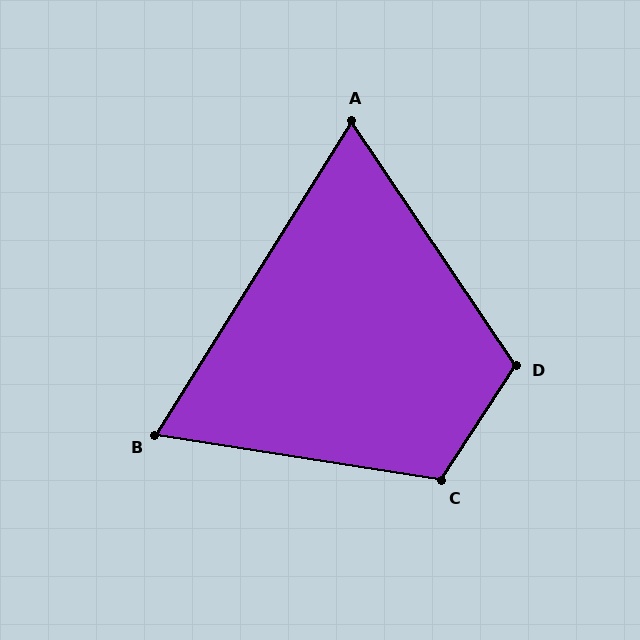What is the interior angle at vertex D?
Approximately 113 degrees (obtuse).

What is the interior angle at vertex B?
Approximately 67 degrees (acute).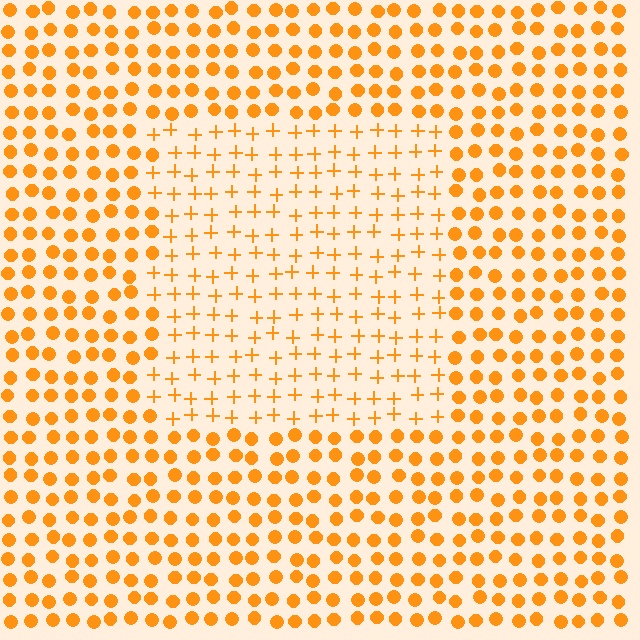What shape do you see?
I see a rectangle.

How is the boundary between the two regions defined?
The boundary is defined by a change in element shape: plus signs inside vs. circles outside. All elements share the same color and spacing.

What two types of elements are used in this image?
The image uses plus signs inside the rectangle region and circles outside it.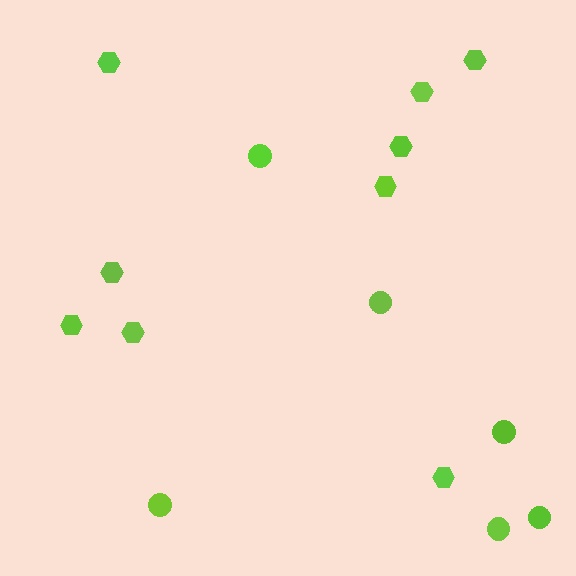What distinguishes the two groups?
There are 2 groups: one group of circles (6) and one group of hexagons (9).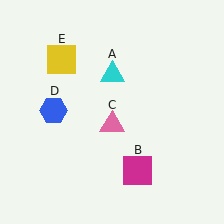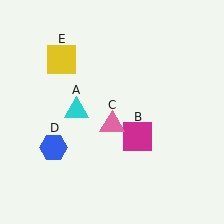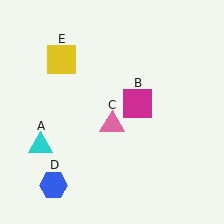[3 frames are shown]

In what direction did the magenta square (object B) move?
The magenta square (object B) moved up.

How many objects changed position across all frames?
3 objects changed position: cyan triangle (object A), magenta square (object B), blue hexagon (object D).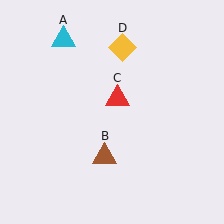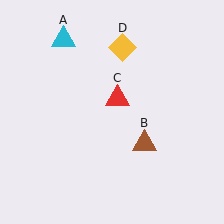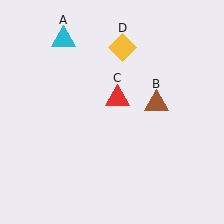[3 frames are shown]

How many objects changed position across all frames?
1 object changed position: brown triangle (object B).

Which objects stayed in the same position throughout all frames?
Cyan triangle (object A) and red triangle (object C) and yellow diamond (object D) remained stationary.